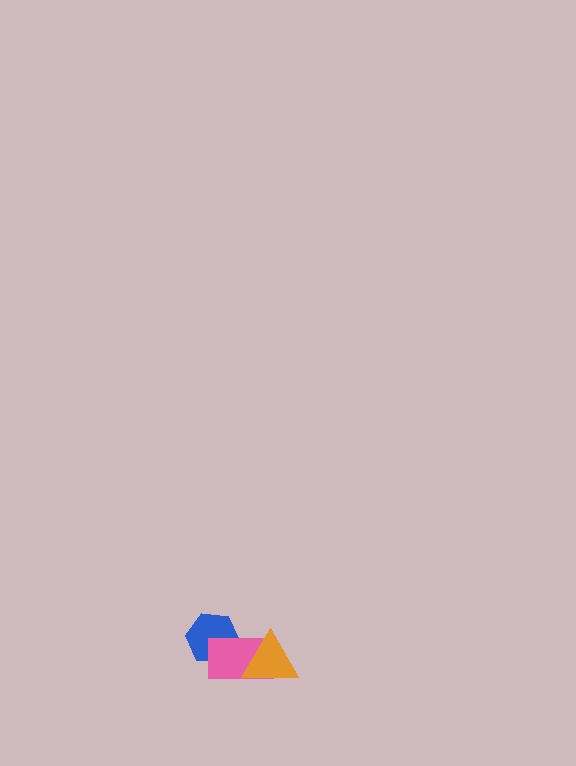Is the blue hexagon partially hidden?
Yes, it is partially covered by another shape.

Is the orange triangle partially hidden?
No, no other shape covers it.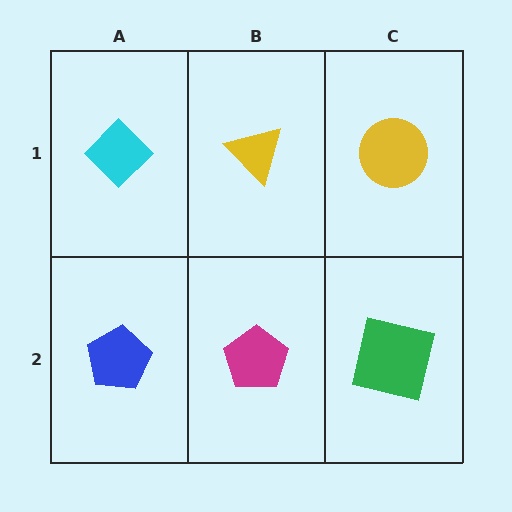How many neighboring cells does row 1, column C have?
2.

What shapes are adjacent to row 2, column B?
A yellow triangle (row 1, column B), a blue pentagon (row 2, column A), a green square (row 2, column C).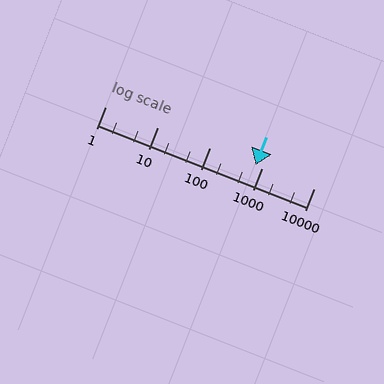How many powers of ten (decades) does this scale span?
The scale spans 4 decades, from 1 to 10000.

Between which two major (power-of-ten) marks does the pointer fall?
The pointer is between 100 and 1000.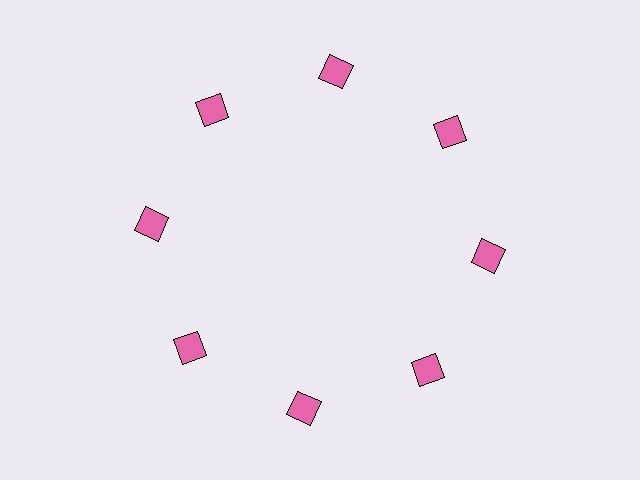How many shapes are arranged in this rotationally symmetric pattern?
There are 8 shapes, arranged in 8 groups of 1.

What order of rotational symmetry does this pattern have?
This pattern has 8-fold rotational symmetry.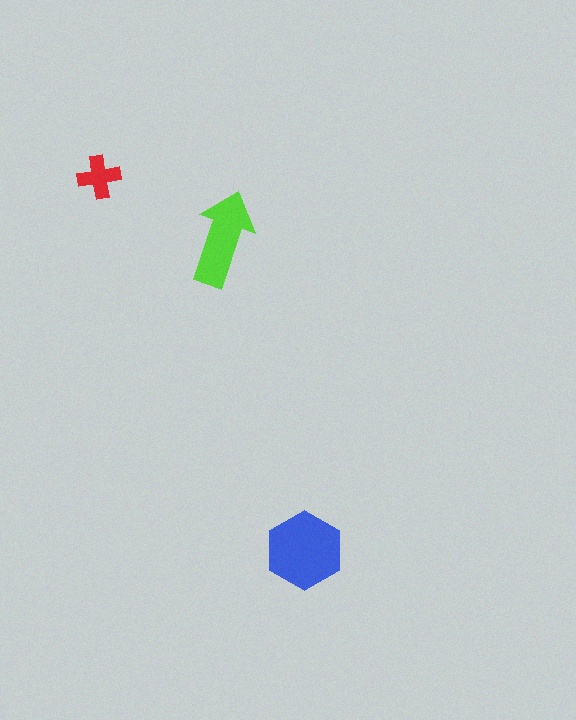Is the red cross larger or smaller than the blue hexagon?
Smaller.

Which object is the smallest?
The red cross.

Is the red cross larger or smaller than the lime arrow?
Smaller.